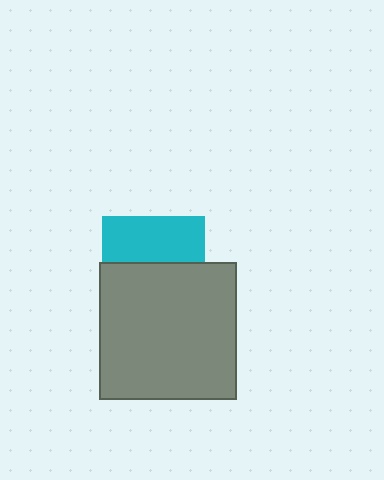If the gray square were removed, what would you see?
You would see the complete cyan square.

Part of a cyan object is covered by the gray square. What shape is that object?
It is a square.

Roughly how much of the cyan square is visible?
A small part of it is visible (roughly 44%).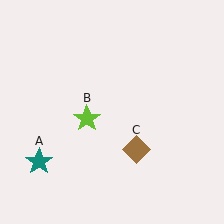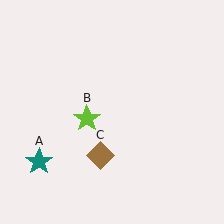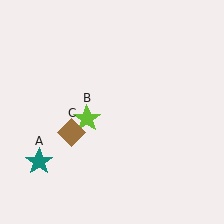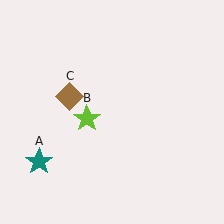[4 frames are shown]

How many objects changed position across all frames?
1 object changed position: brown diamond (object C).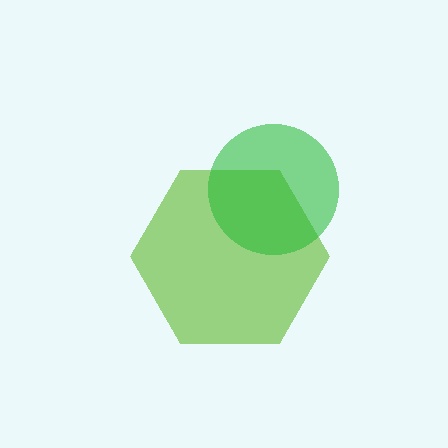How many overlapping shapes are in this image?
There are 2 overlapping shapes in the image.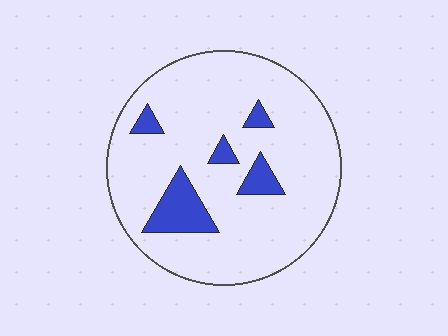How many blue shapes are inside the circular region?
5.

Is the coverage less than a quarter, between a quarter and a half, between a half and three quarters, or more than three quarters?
Less than a quarter.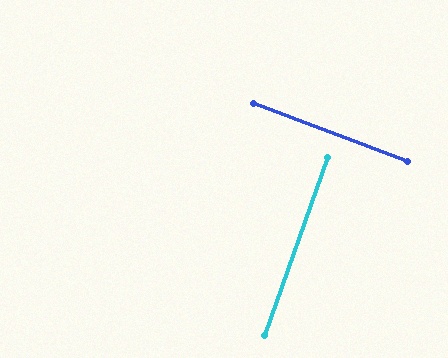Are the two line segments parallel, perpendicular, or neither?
Perpendicular — they meet at approximately 89°.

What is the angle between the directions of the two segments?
Approximately 89 degrees.